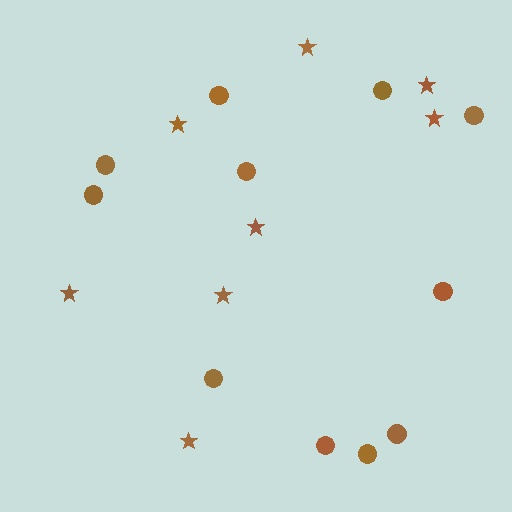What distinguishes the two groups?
There are 2 groups: one group of circles (11) and one group of stars (8).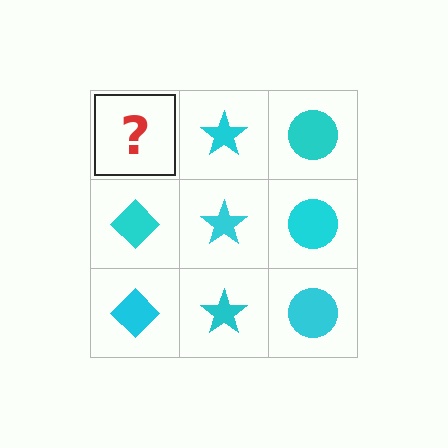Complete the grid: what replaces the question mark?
The question mark should be replaced with a cyan diamond.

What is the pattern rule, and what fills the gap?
The rule is that each column has a consistent shape. The gap should be filled with a cyan diamond.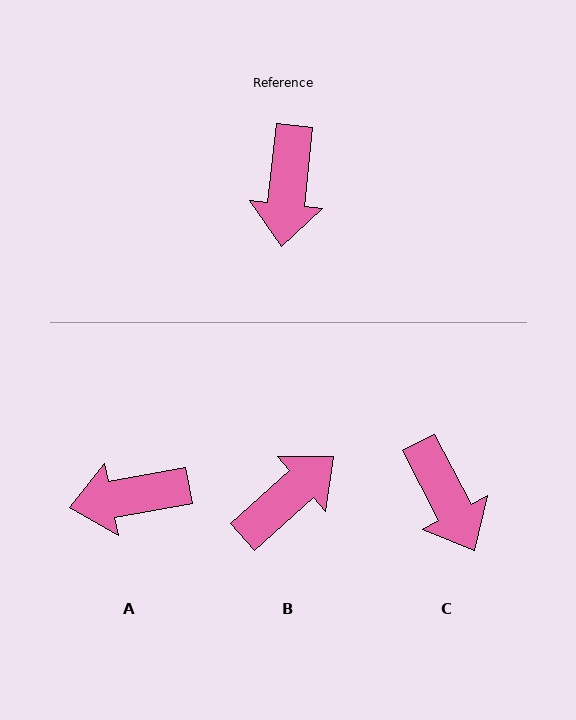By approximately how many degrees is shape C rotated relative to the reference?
Approximately 33 degrees counter-clockwise.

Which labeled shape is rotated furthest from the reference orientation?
B, about 138 degrees away.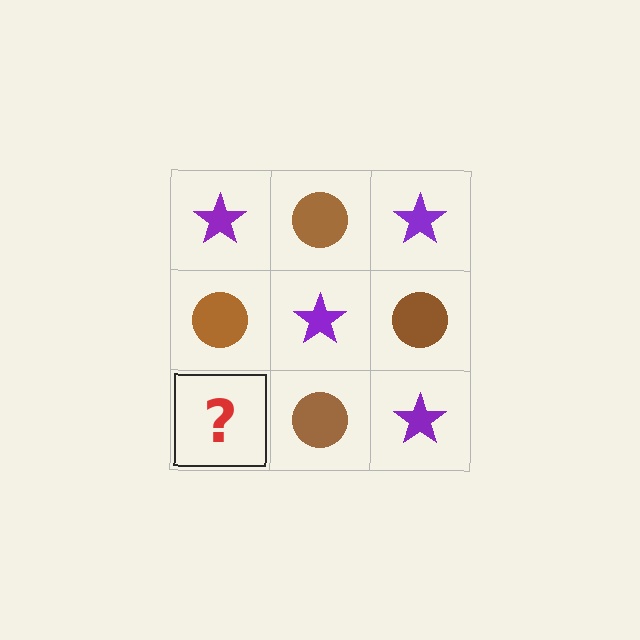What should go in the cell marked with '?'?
The missing cell should contain a purple star.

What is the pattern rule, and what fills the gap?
The rule is that it alternates purple star and brown circle in a checkerboard pattern. The gap should be filled with a purple star.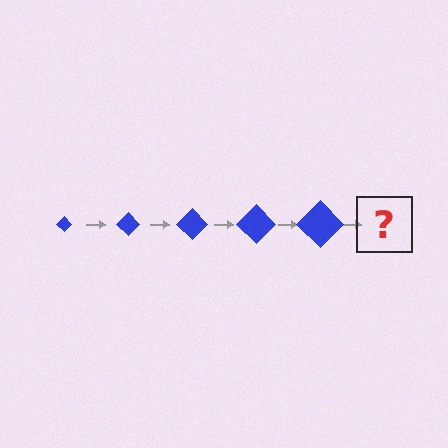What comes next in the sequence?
The next element should be a blue diamond, larger than the previous one.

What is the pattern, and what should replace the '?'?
The pattern is that the diamond gets progressively larger each step. The '?' should be a blue diamond, larger than the previous one.